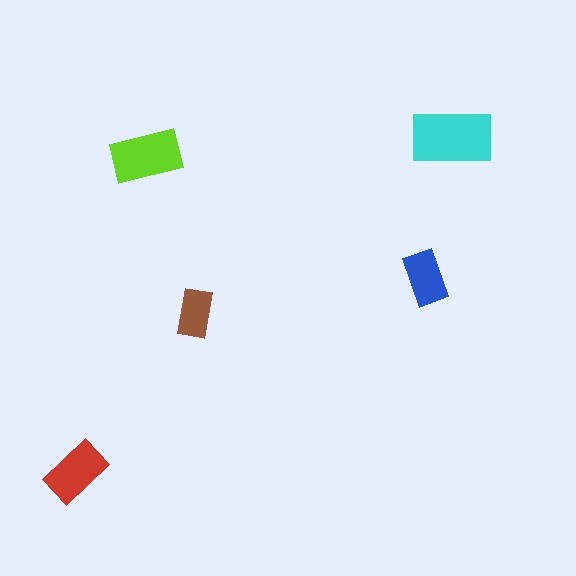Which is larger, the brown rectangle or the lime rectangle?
The lime one.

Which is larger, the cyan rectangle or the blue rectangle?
The cyan one.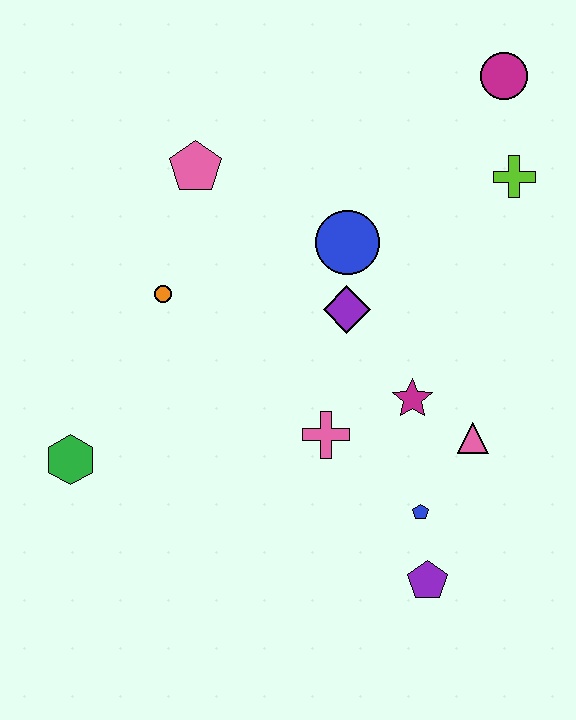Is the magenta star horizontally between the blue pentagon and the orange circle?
Yes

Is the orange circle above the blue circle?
No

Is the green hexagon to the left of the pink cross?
Yes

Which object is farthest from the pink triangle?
The green hexagon is farthest from the pink triangle.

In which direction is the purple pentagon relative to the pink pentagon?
The purple pentagon is below the pink pentagon.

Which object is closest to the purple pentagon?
The blue pentagon is closest to the purple pentagon.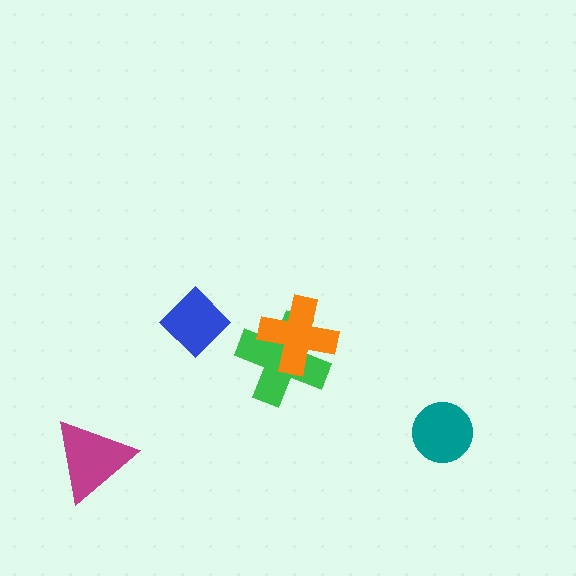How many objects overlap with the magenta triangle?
0 objects overlap with the magenta triangle.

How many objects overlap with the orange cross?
1 object overlaps with the orange cross.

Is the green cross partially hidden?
Yes, it is partially covered by another shape.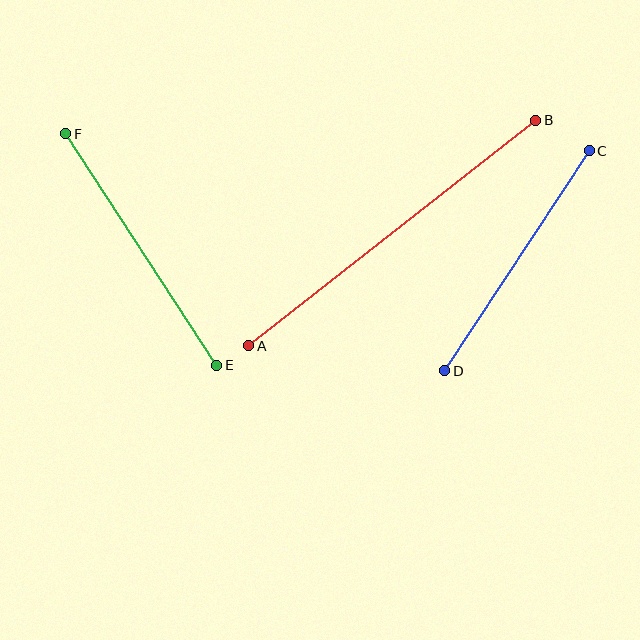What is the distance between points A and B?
The distance is approximately 365 pixels.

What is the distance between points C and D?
The distance is approximately 263 pixels.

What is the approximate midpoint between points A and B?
The midpoint is at approximately (392, 233) pixels.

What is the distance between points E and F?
The distance is approximately 276 pixels.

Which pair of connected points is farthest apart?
Points A and B are farthest apart.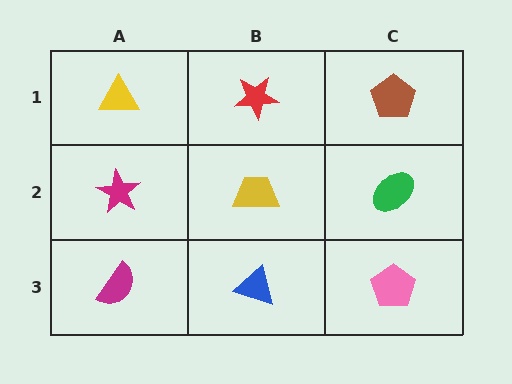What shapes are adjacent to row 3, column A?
A magenta star (row 2, column A), a blue triangle (row 3, column B).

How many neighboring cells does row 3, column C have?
2.